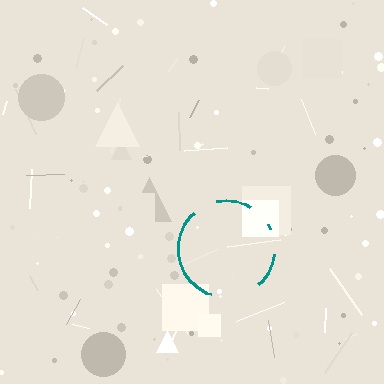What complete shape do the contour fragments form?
The contour fragments form a circle.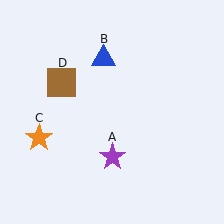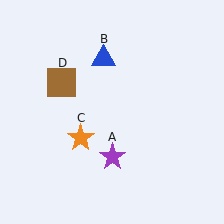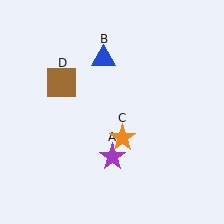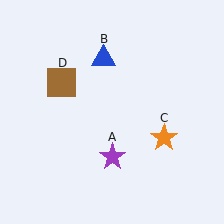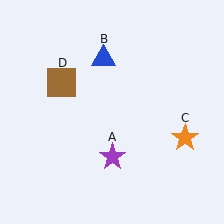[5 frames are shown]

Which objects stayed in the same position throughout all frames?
Purple star (object A) and blue triangle (object B) and brown square (object D) remained stationary.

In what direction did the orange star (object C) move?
The orange star (object C) moved right.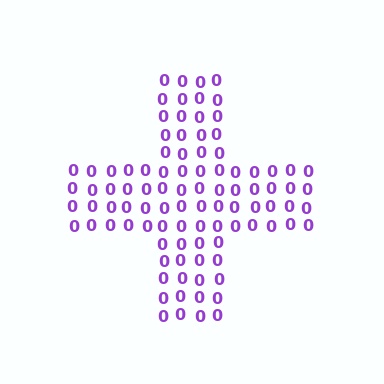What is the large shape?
The large shape is a cross.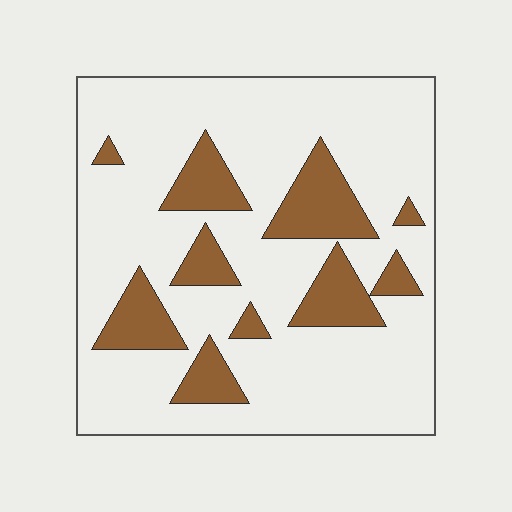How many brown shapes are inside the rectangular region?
10.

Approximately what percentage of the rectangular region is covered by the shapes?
Approximately 20%.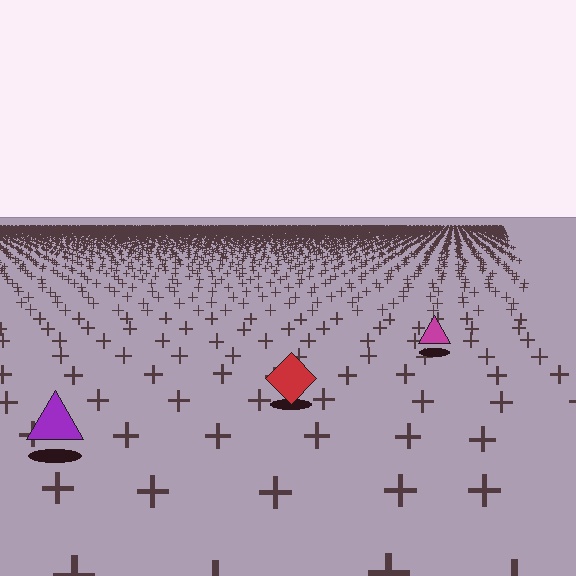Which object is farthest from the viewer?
The magenta triangle is farthest from the viewer. It appears smaller and the ground texture around it is denser.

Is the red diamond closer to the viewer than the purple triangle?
No. The purple triangle is closer — you can tell from the texture gradient: the ground texture is coarser near it.